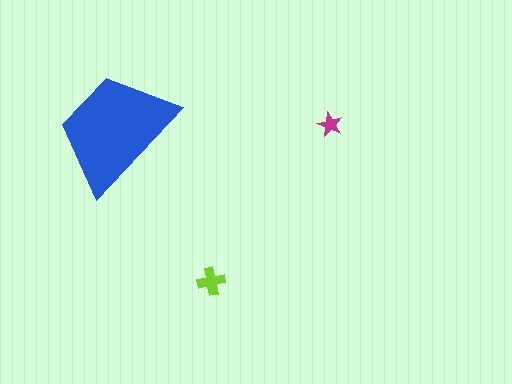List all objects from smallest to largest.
The magenta star, the lime cross, the blue trapezoid.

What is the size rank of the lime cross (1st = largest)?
2nd.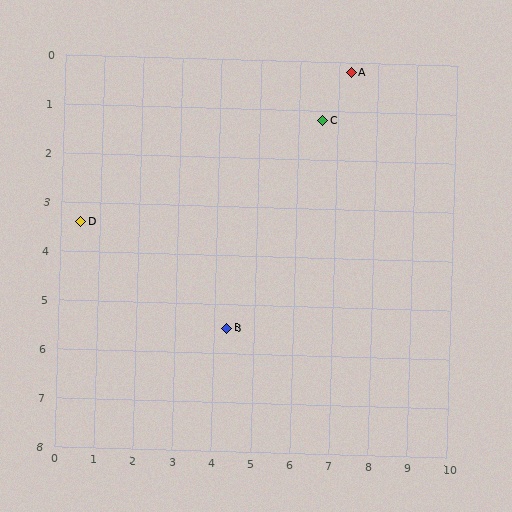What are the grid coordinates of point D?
Point D is at approximately (0.5, 3.4).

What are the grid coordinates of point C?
Point C is at approximately (6.6, 1.2).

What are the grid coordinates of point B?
Point B is at approximately (4.3, 5.5).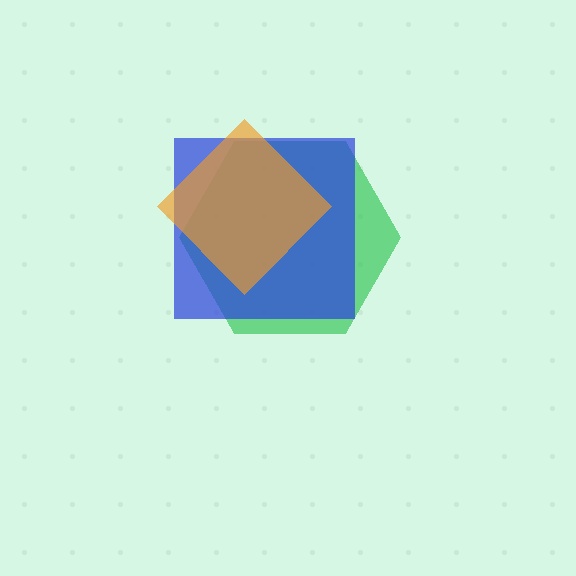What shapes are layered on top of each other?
The layered shapes are: a green hexagon, a blue square, an orange diamond.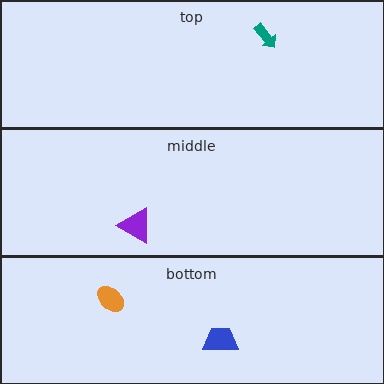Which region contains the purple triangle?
The middle region.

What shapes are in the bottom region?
The orange ellipse, the blue trapezoid.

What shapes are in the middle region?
The purple triangle.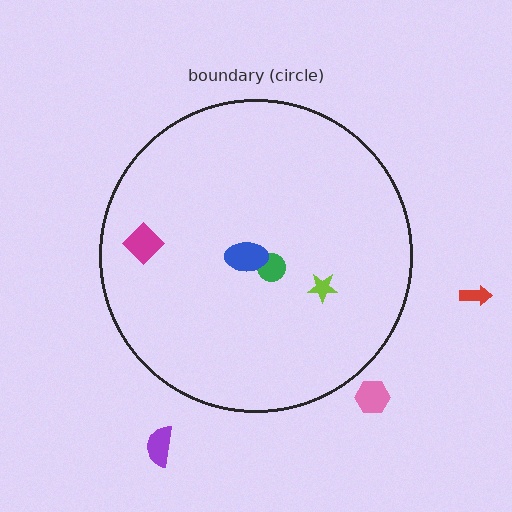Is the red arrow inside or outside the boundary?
Outside.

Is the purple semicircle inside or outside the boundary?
Outside.